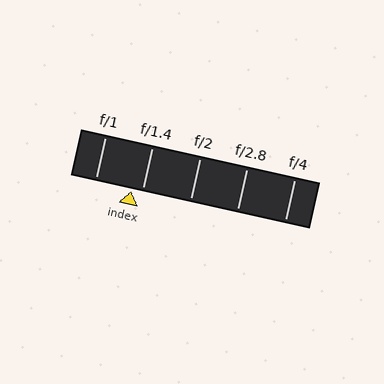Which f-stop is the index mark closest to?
The index mark is closest to f/1.4.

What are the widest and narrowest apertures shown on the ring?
The widest aperture shown is f/1 and the narrowest is f/4.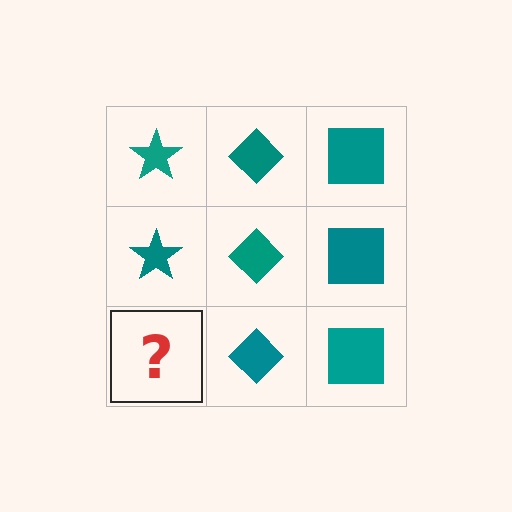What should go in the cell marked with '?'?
The missing cell should contain a teal star.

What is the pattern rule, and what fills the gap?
The rule is that each column has a consistent shape. The gap should be filled with a teal star.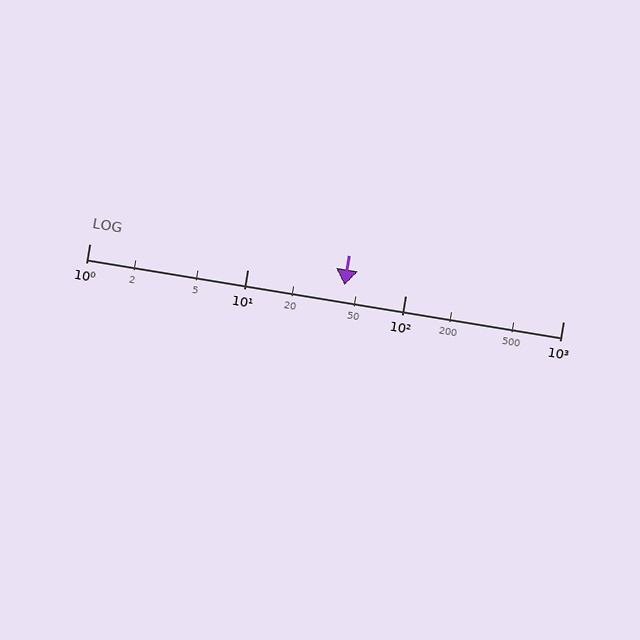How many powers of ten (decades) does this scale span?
The scale spans 3 decades, from 1 to 1000.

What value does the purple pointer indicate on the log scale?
The pointer indicates approximately 41.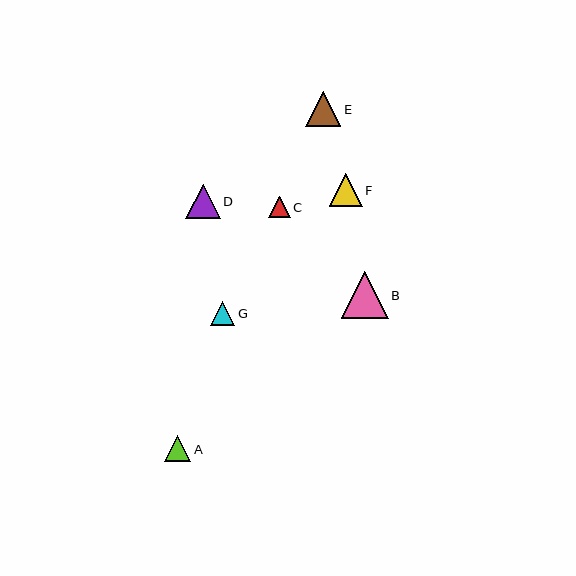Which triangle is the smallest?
Triangle C is the smallest with a size of approximately 21 pixels.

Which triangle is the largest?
Triangle B is the largest with a size of approximately 47 pixels.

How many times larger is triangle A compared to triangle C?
Triangle A is approximately 1.2 times the size of triangle C.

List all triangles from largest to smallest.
From largest to smallest: B, E, D, F, A, G, C.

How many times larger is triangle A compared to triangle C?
Triangle A is approximately 1.2 times the size of triangle C.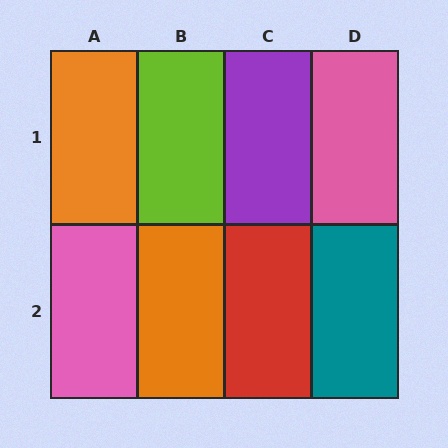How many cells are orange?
2 cells are orange.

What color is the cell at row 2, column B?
Orange.